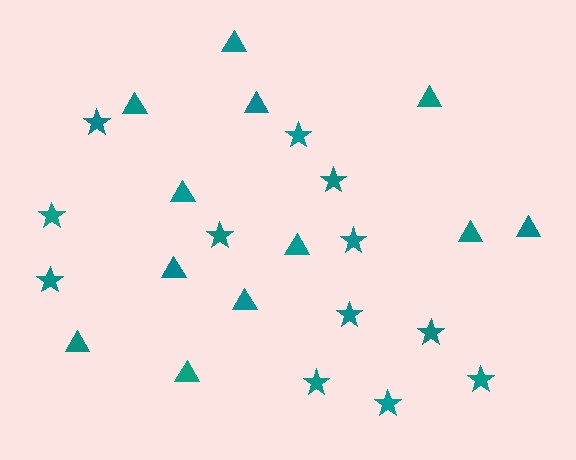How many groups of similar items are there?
There are 2 groups: one group of triangles (12) and one group of stars (12).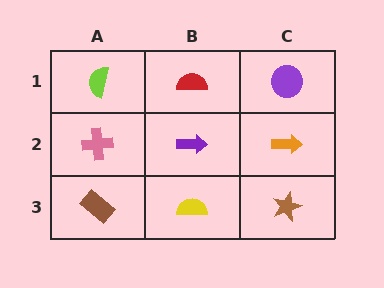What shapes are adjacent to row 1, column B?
A purple arrow (row 2, column B), a lime semicircle (row 1, column A), a purple circle (row 1, column C).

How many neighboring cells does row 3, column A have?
2.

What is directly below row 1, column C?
An orange arrow.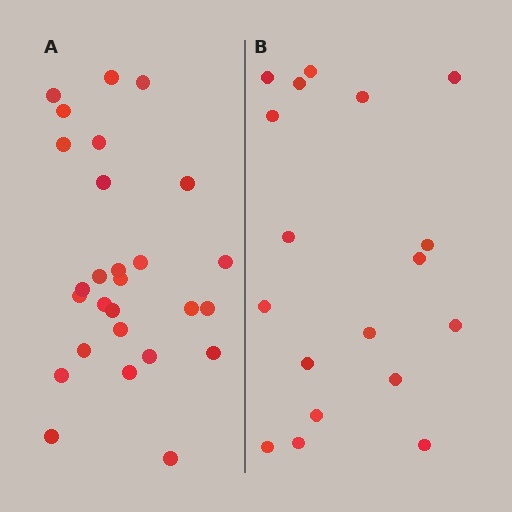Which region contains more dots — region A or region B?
Region A (the left region) has more dots.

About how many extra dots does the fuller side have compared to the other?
Region A has roughly 8 or so more dots than region B.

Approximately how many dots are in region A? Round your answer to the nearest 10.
About 30 dots. (The exact count is 27, which rounds to 30.)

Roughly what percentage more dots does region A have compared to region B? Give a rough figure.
About 50% more.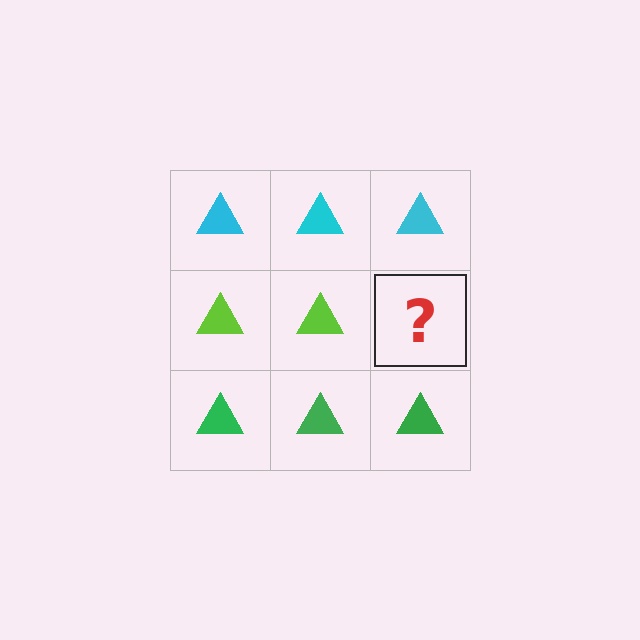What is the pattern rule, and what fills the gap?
The rule is that each row has a consistent color. The gap should be filled with a lime triangle.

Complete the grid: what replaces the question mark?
The question mark should be replaced with a lime triangle.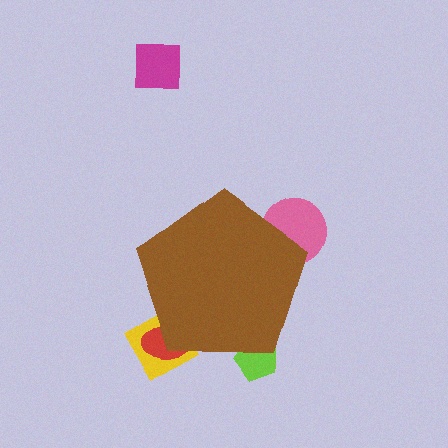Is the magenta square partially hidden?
No, the magenta square is fully visible.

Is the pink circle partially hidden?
Yes, the pink circle is partially hidden behind the brown pentagon.